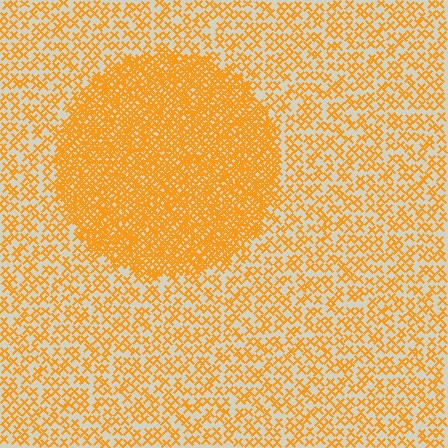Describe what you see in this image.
The image contains small orange elements arranged at two different densities. A circle-shaped region is visible where the elements are more densely packed than the surrounding area.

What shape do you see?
I see a circle.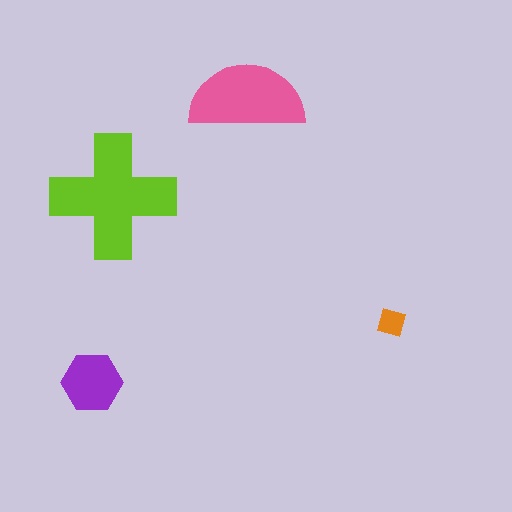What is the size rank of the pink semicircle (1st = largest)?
2nd.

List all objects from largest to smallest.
The lime cross, the pink semicircle, the purple hexagon, the orange diamond.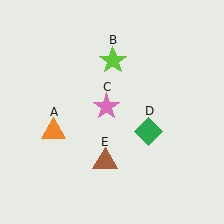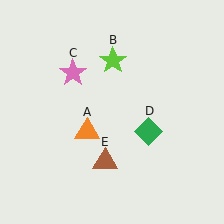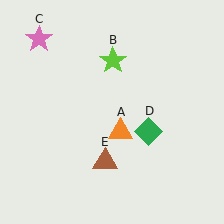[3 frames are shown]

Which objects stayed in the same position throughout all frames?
Lime star (object B) and green diamond (object D) and brown triangle (object E) remained stationary.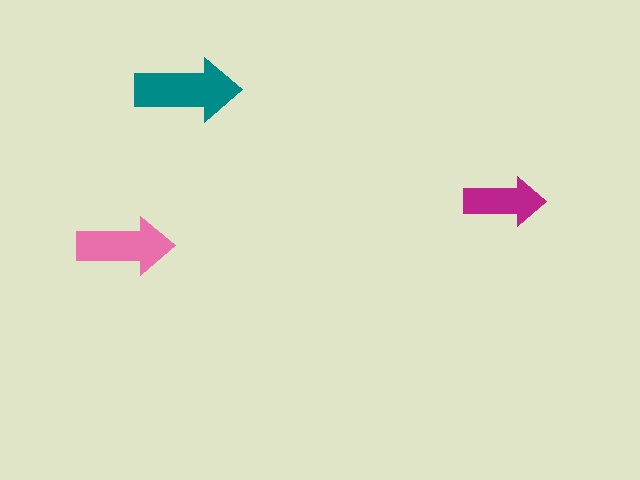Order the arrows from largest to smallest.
the teal one, the pink one, the magenta one.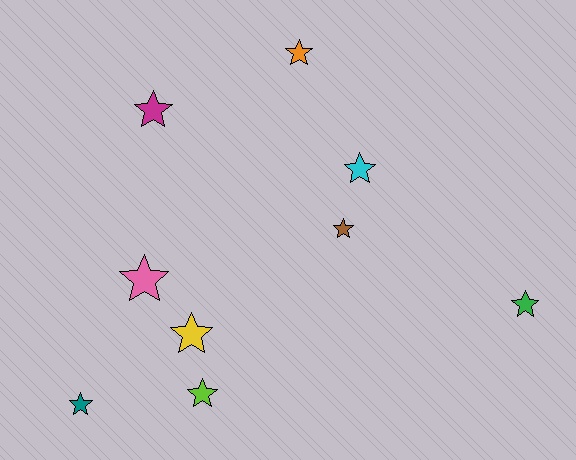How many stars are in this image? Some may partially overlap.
There are 9 stars.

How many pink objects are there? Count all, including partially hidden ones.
There is 1 pink object.